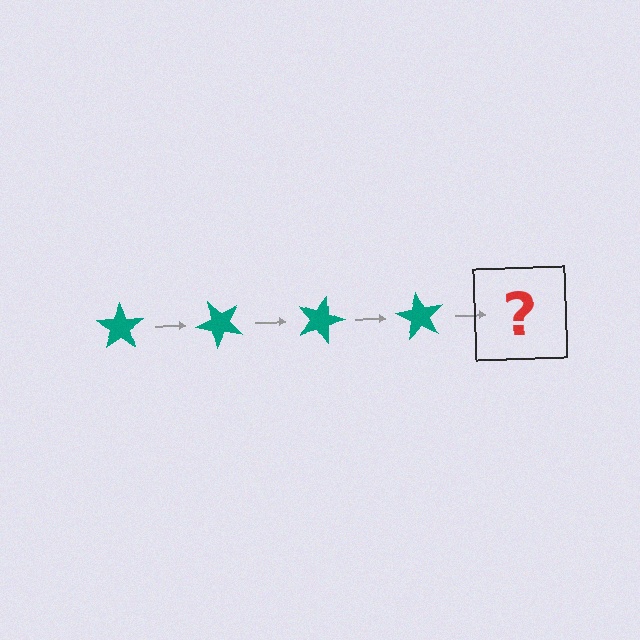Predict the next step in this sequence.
The next step is a teal star rotated 180 degrees.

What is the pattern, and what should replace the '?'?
The pattern is that the star rotates 45 degrees each step. The '?' should be a teal star rotated 180 degrees.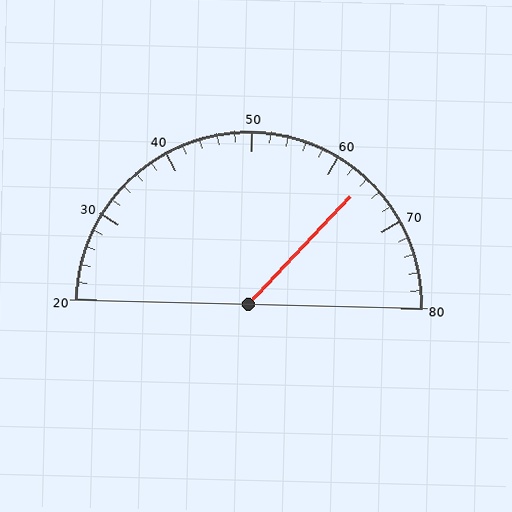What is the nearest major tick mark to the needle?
The nearest major tick mark is 60.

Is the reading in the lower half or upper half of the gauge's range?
The reading is in the upper half of the range (20 to 80).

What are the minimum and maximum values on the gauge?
The gauge ranges from 20 to 80.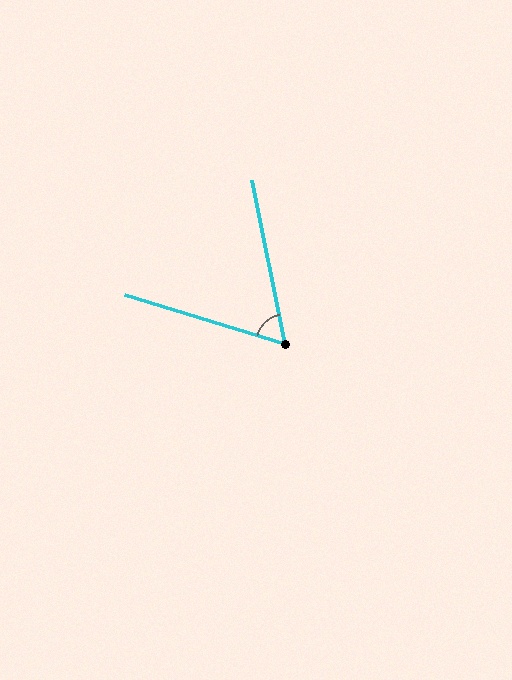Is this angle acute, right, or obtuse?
It is acute.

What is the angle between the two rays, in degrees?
Approximately 62 degrees.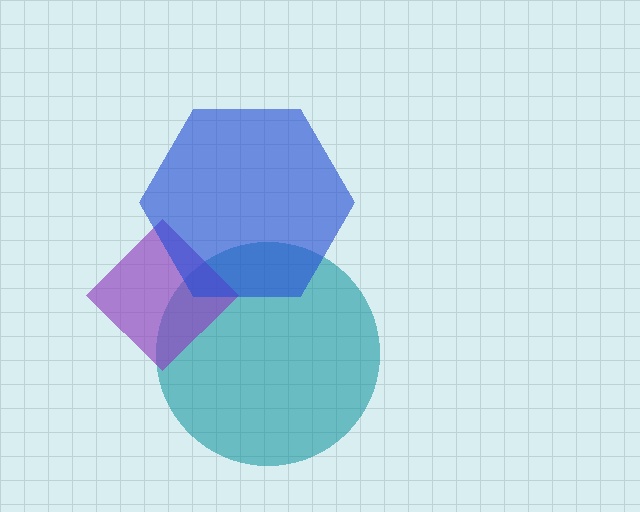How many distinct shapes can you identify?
There are 3 distinct shapes: a teal circle, a purple diamond, a blue hexagon.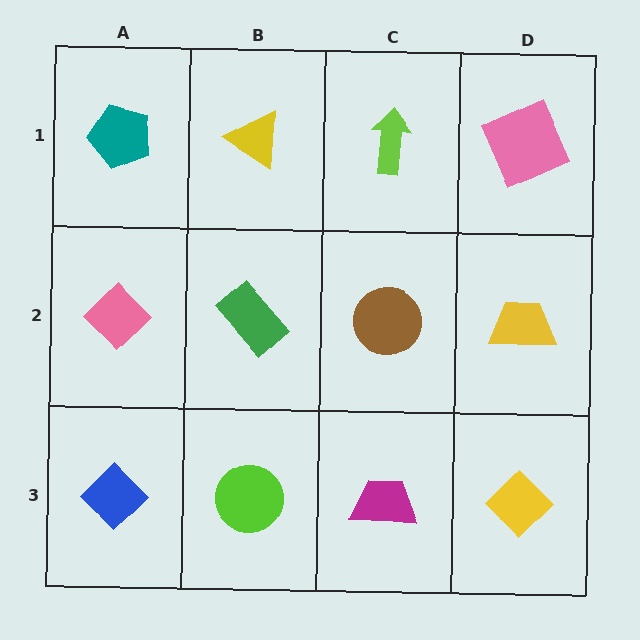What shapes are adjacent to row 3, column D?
A yellow trapezoid (row 2, column D), a magenta trapezoid (row 3, column C).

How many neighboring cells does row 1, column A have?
2.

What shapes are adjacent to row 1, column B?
A green rectangle (row 2, column B), a teal pentagon (row 1, column A), a lime arrow (row 1, column C).